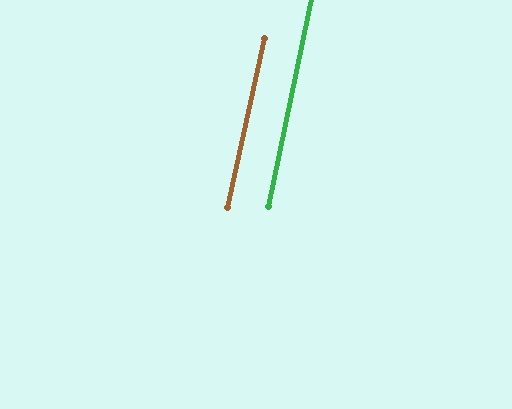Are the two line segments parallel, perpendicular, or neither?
Parallel — their directions differ by only 0.9°.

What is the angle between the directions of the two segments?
Approximately 1 degree.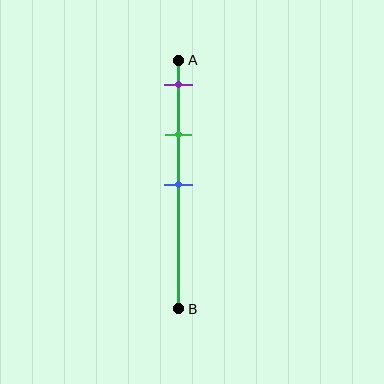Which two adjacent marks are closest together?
The purple and green marks are the closest adjacent pair.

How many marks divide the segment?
There are 3 marks dividing the segment.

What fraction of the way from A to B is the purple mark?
The purple mark is approximately 10% (0.1) of the way from A to B.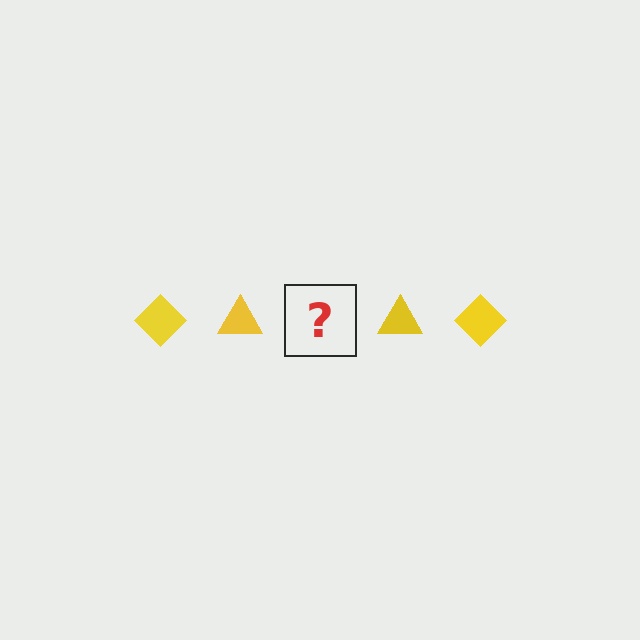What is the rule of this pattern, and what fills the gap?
The rule is that the pattern cycles through diamond, triangle shapes in yellow. The gap should be filled with a yellow diamond.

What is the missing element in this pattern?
The missing element is a yellow diamond.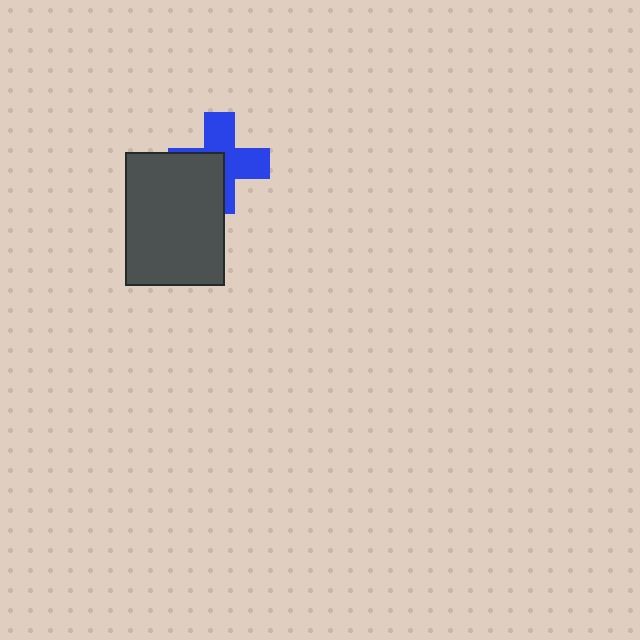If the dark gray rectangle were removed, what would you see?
You would see the complete blue cross.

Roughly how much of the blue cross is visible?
About half of it is visible (roughly 57%).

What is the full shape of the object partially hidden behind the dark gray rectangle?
The partially hidden object is a blue cross.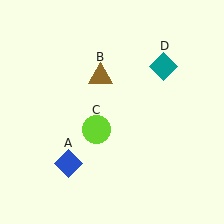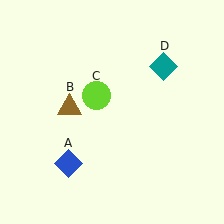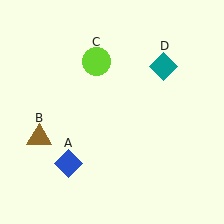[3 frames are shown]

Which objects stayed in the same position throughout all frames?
Blue diamond (object A) and teal diamond (object D) remained stationary.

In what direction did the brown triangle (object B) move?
The brown triangle (object B) moved down and to the left.